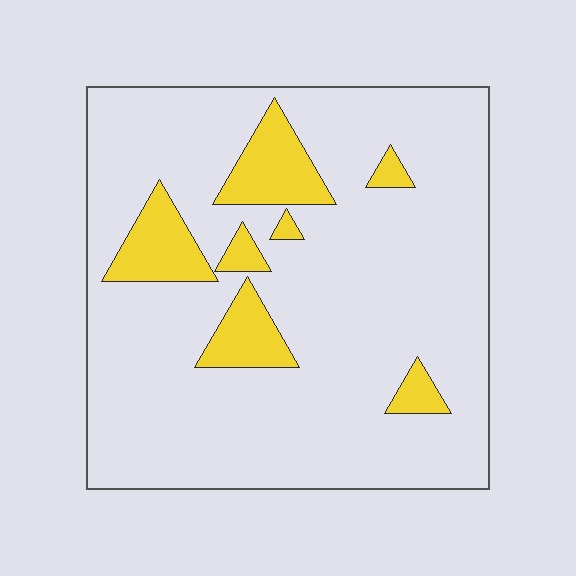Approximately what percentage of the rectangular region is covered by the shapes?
Approximately 15%.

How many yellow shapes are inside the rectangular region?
7.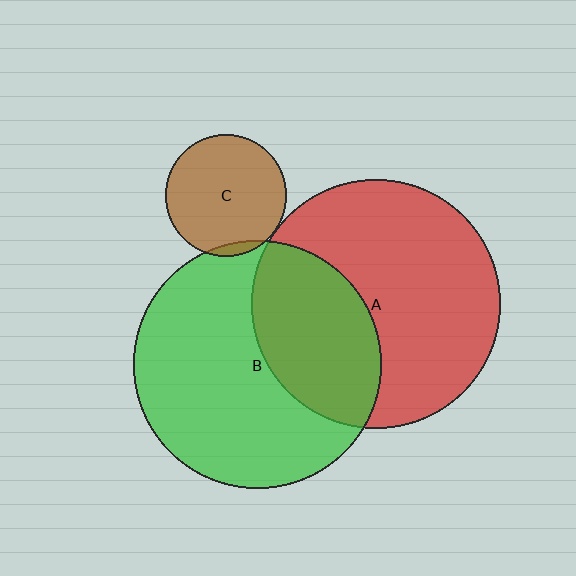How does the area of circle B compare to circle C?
Approximately 4.2 times.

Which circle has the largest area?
Circle A (red).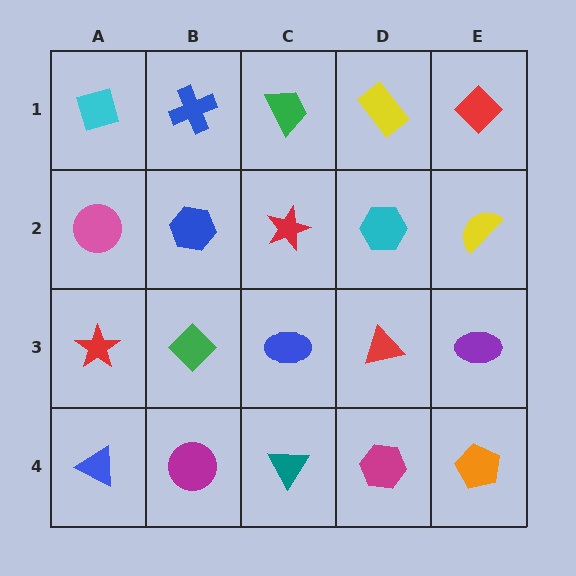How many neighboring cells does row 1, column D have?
3.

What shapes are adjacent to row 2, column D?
A yellow rectangle (row 1, column D), a red triangle (row 3, column D), a red star (row 2, column C), a yellow semicircle (row 2, column E).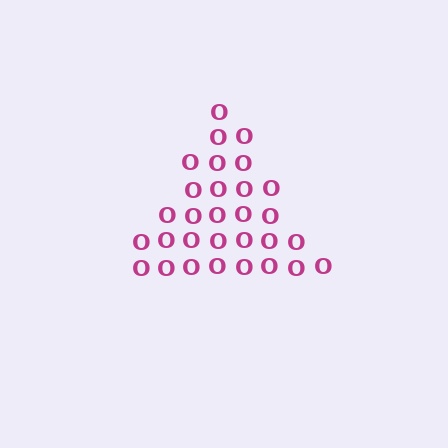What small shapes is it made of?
It is made of small letter O's.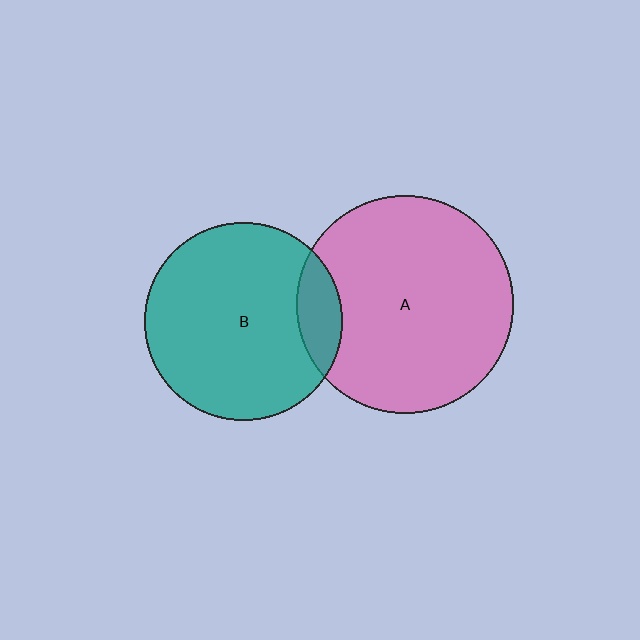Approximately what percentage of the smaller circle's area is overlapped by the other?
Approximately 15%.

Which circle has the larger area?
Circle A (pink).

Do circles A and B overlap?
Yes.